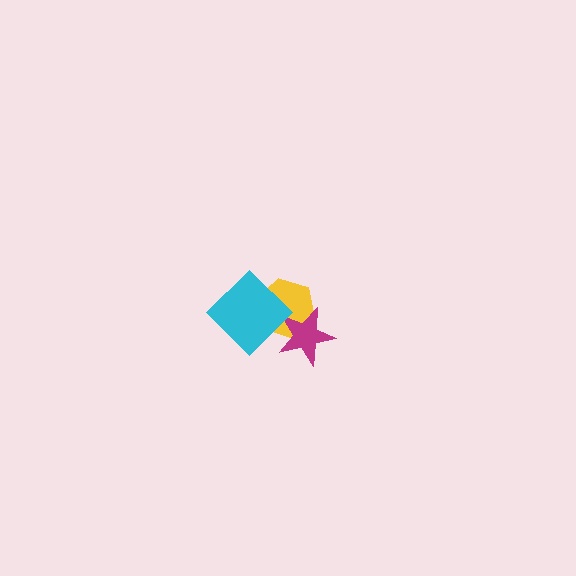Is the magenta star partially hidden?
Yes, it is partially covered by another shape.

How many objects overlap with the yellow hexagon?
2 objects overlap with the yellow hexagon.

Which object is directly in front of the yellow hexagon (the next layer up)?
The magenta star is directly in front of the yellow hexagon.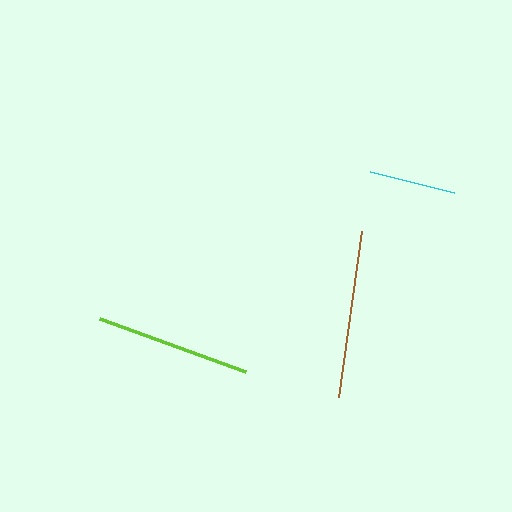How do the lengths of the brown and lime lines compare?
The brown and lime lines are approximately the same length.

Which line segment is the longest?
The brown line is the longest at approximately 168 pixels.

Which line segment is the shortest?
The cyan line is the shortest at approximately 87 pixels.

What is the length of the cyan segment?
The cyan segment is approximately 87 pixels long.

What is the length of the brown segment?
The brown segment is approximately 168 pixels long.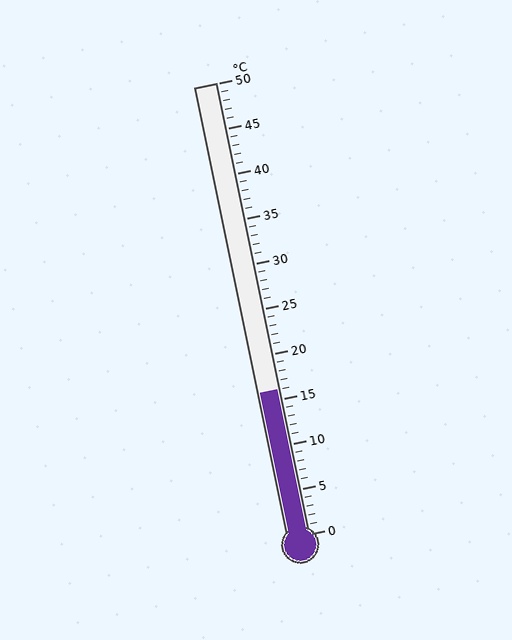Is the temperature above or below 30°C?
The temperature is below 30°C.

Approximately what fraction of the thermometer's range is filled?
The thermometer is filled to approximately 30% of its range.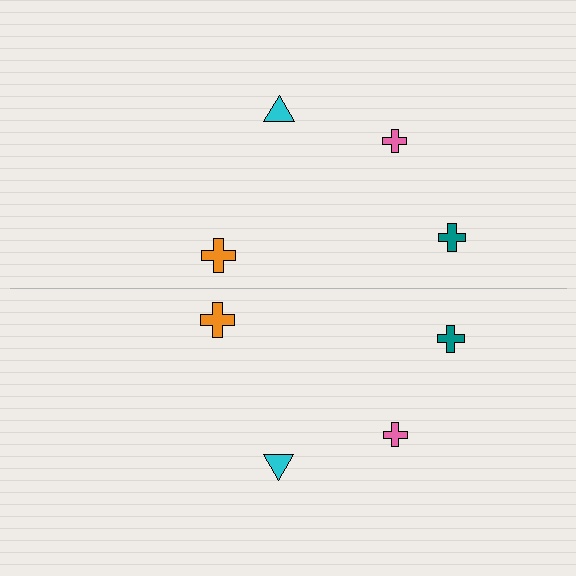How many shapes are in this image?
There are 8 shapes in this image.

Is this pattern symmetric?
Yes, this pattern has bilateral (reflection) symmetry.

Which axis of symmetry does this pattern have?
The pattern has a horizontal axis of symmetry running through the center of the image.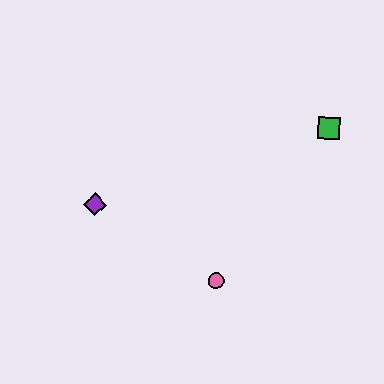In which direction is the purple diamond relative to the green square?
The purple diamond is to the left of the green square.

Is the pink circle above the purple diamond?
No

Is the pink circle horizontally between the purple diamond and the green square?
Yes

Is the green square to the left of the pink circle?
No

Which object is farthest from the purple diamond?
The green square is farthest from the purple diamond.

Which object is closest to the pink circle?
The purple diamond is closest to the pink circle.